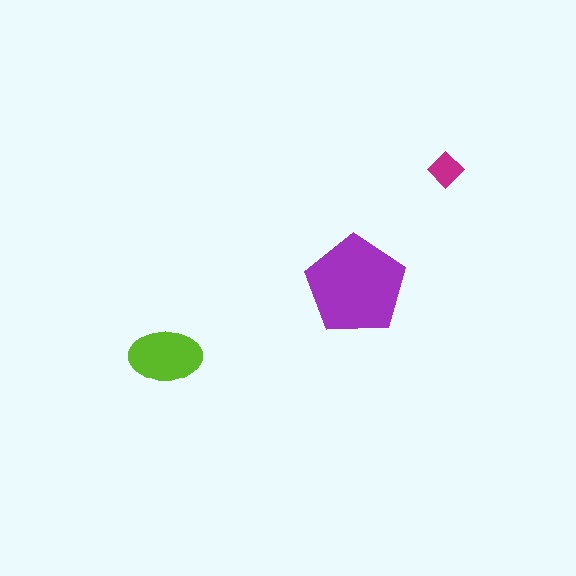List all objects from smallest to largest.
The magenta diamond, the lime ellipse, the purple pentagon.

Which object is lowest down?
The lime ellipse is bottommost.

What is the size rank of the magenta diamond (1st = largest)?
3rd.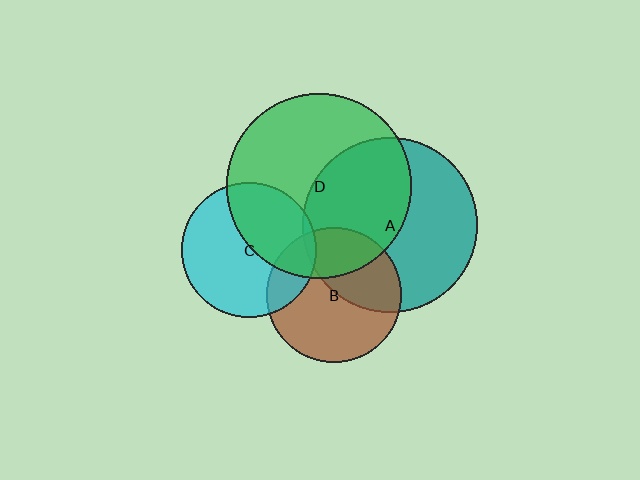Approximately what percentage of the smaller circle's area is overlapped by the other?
Approximately 45%.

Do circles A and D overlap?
Yes.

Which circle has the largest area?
Circle D (green).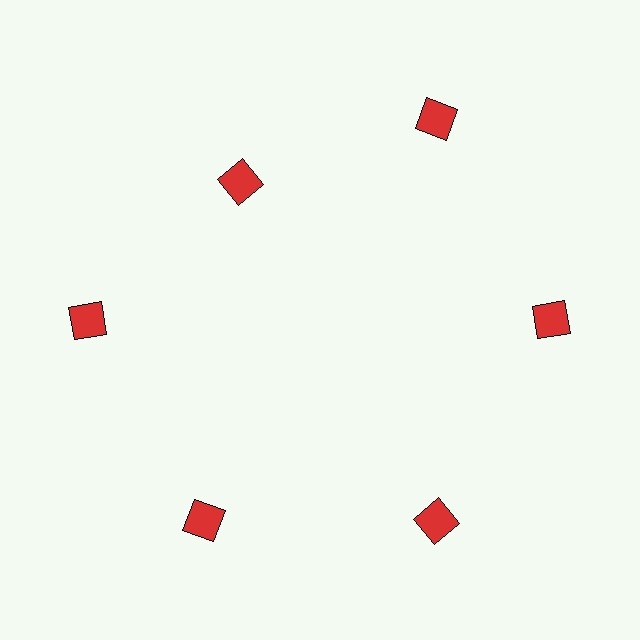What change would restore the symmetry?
The symmetry would be restored by moving it outward, back onto the ring so that all 6 squares sit at equal angles and equal distance from the center.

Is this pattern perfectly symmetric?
No. The 6 red squares are arranged in a ring, but one element near the 11 o'clock position is pulled inward toward the center, breaking the 6-fold rotational symmetry.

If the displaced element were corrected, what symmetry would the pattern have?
It would have 6-fold rotational symmetry — the pattern would map onto itself every 60 degrees.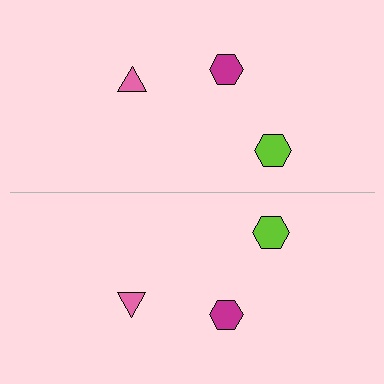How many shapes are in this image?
There are 6 shapes in this image.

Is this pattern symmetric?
Yes, this pattern has bilateral (reflection) symmetry.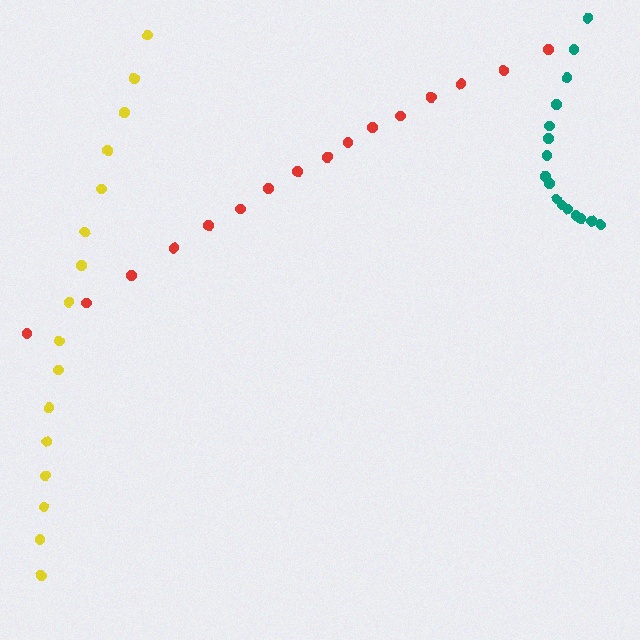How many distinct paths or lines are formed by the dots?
There are 3 distinct paths.